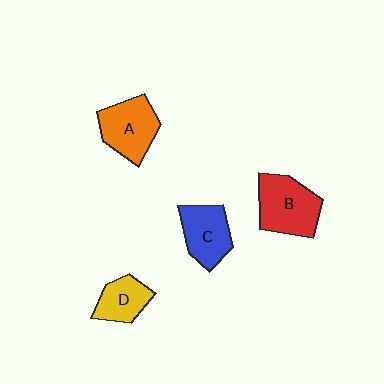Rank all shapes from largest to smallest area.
From largest to smallest: B (red), A (orange), C (blue), D (yellow).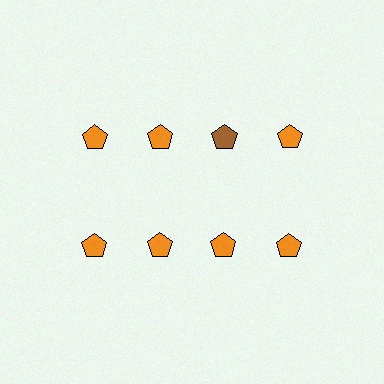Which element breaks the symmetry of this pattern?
The brown pentagon in the top row, center column breaks the symmetry. All other shapes are orange pentagons.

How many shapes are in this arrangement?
There are 8 shapes arranged in a grid pattern.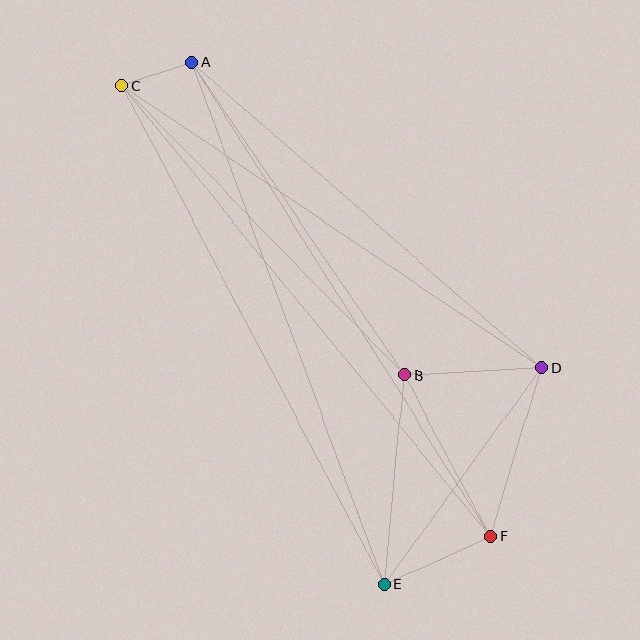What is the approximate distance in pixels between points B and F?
The distance between B and F is approximately 183 pixels.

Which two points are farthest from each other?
Points C and F are farthest from each other.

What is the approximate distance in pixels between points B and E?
The distance between B and E is approximately 210 pixels.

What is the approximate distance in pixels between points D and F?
The distance between D and F is approximately 176 pixels.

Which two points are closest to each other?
Points A and C are closest to each other.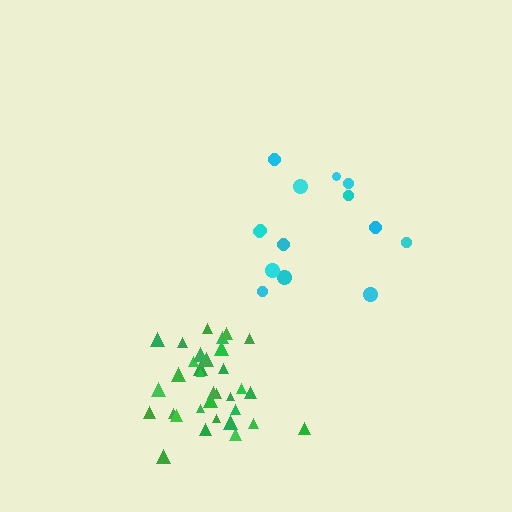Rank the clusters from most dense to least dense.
green, cyan.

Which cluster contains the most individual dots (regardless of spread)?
Green (34).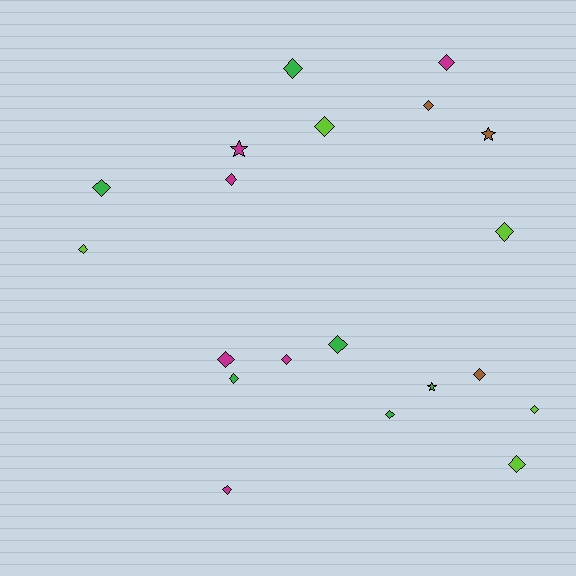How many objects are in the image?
There are 20 objects.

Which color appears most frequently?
Magenta, with 6 objects.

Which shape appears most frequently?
Diamond, with 17 objects.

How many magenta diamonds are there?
There are 5 magenta diamonds.